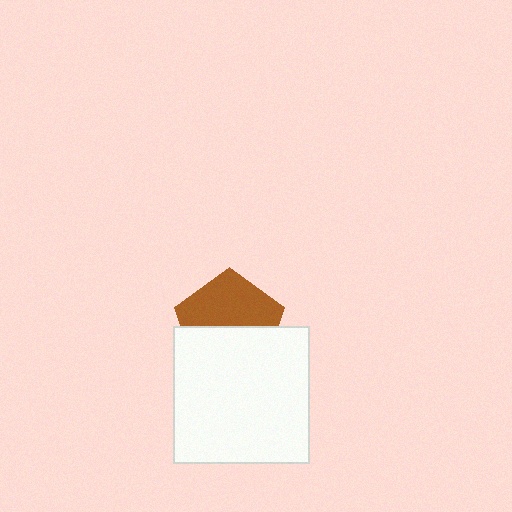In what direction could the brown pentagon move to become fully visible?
The brown pentagon could move up. That would shift it out from behind the white square entirely.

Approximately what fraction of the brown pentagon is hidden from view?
Roughly 48% of the brown pentagon is hidden behind the white square.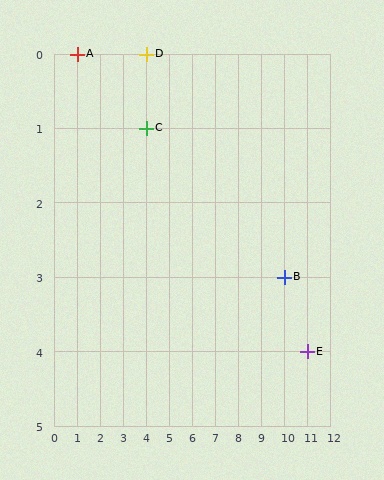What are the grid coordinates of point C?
Point C is at grid coordinates (4, 1).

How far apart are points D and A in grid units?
Points D and A are 3 columns apart.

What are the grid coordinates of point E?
Point E is at grid coordinates (11, 4).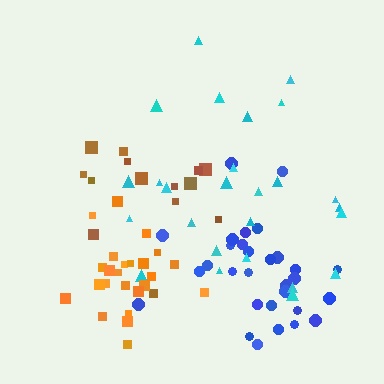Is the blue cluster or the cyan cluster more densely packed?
Blue.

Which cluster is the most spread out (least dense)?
Cyan.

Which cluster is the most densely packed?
Blue.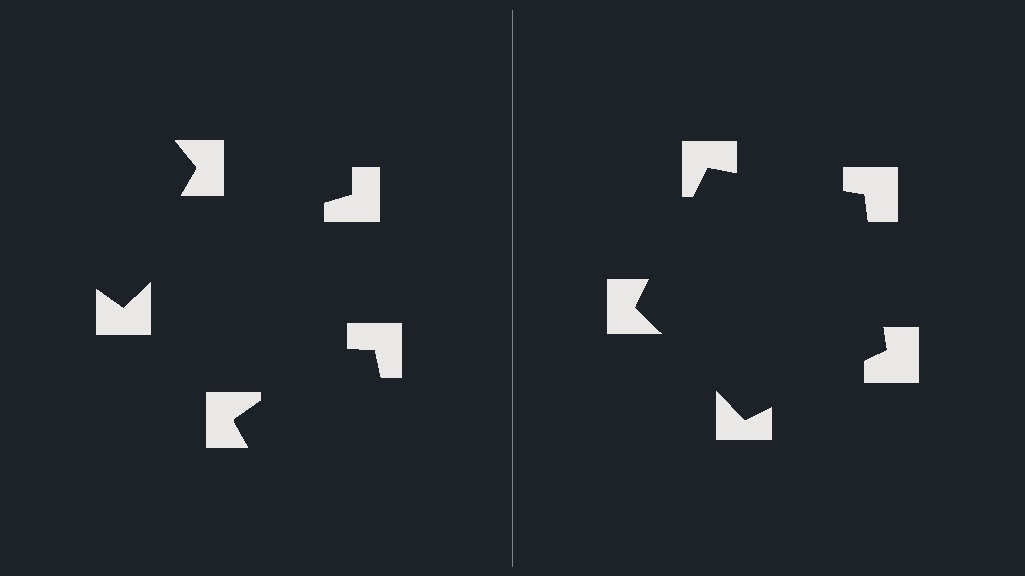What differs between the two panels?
The notched squares are positioned identically on both sides; only the wedge orientations differ. On the right they align to a pentagon; on the left they are misaligned.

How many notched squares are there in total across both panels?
10 — 5 on each side.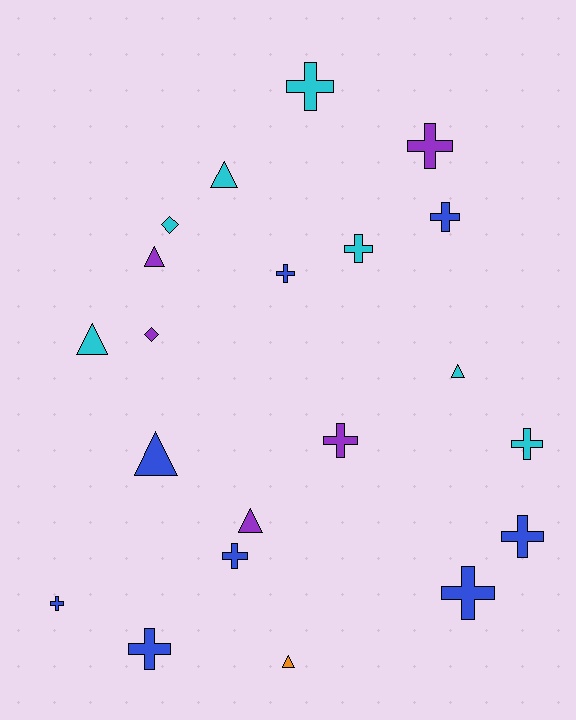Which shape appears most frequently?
Cross, with 12 objects.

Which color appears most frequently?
Blue, with 8 objects.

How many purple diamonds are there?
There is 1 purple diamond.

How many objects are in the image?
There are 21 objects.